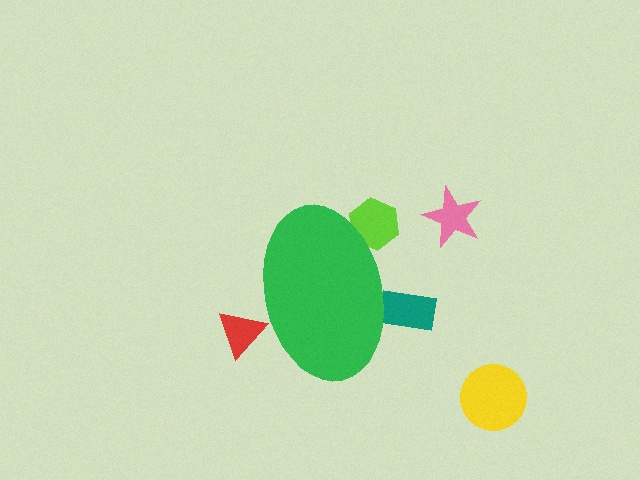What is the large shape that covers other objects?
A green ellipse.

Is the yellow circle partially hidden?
No, the yellow circle is fully visible.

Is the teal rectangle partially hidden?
Yes, the teal rectangle is partially hidden behind the green ellipse.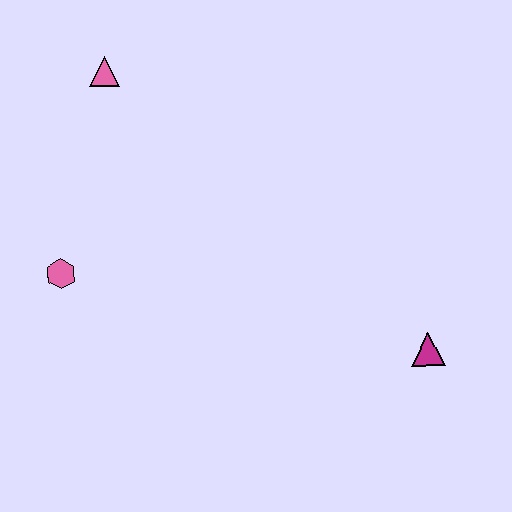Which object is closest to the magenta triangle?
The pink hexagon is closest to the magenta triangle.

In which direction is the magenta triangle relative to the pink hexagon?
The magenta triangle is to the right of the pink hexagon.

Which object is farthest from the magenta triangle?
The pink triangle is farthest from the magenta triangle.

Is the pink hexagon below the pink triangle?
Yes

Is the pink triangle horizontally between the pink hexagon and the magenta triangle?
Yes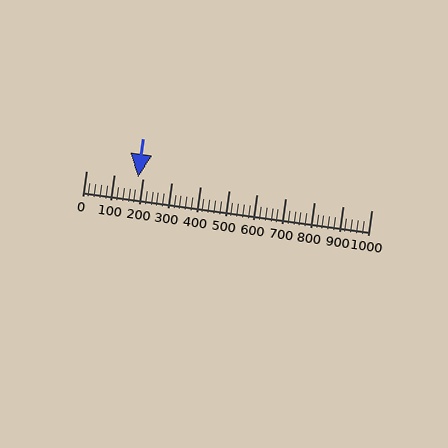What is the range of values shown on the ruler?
The ruler shows values from 0 to 1000.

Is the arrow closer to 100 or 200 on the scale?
The arrow is closer to 200.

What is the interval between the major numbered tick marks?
The major tick marks are spaced 100 units apart.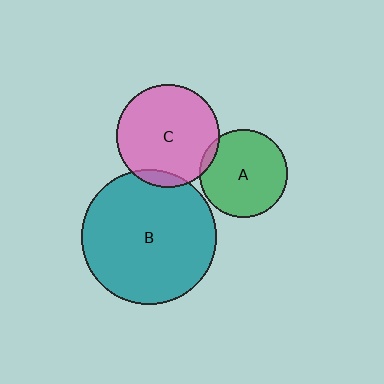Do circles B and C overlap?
Yes.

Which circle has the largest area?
Circle B (teal).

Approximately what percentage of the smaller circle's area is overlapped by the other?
Approximately 10%.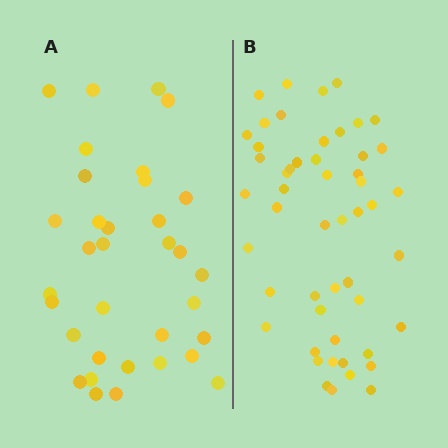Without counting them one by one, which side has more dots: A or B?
Region B (the right region) has more dots.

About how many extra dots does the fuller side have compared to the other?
Region B has approximately 15 more dots than region A.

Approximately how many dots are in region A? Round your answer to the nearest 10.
About 30 dots. (The exact count is 34, which rounds to 30.)